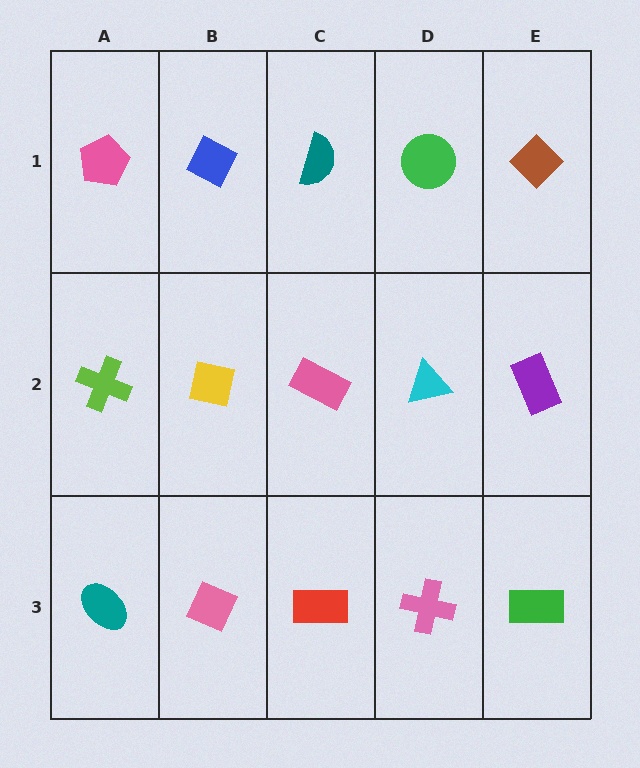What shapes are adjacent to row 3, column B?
A yellow square (row 2, column B), a teal ellipse (row 3, column A), a red rectangle (row 3, column C).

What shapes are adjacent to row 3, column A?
A lime cross (row 2, column A), a pink diamond (row 3, column B).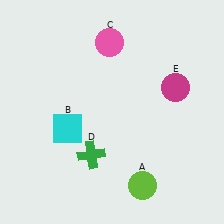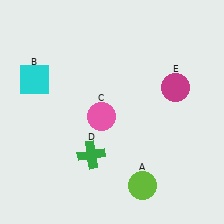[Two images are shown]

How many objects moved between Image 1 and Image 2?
2 objects moved between the two images.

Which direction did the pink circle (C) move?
The pink circle (C) moved down.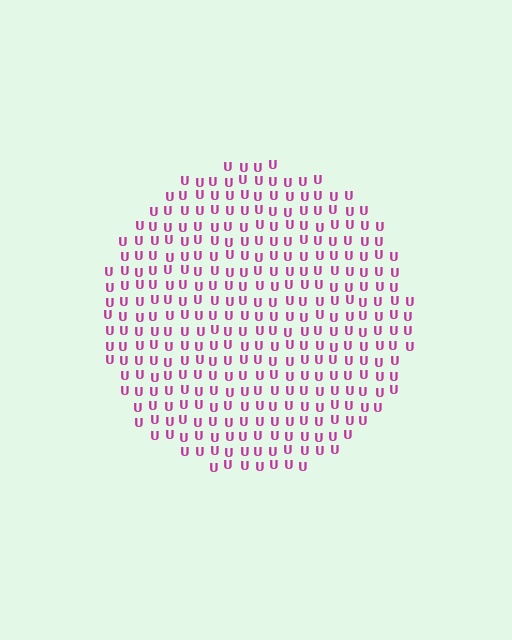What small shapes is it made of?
It is made of small letter U's.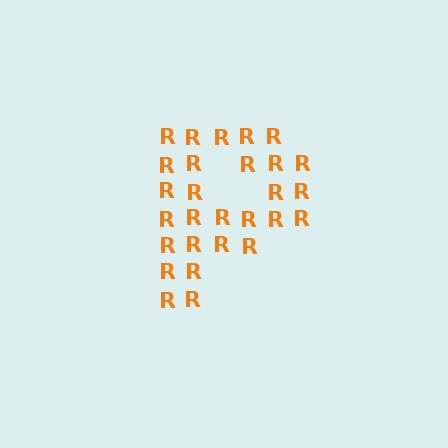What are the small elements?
The small elements are letter R's.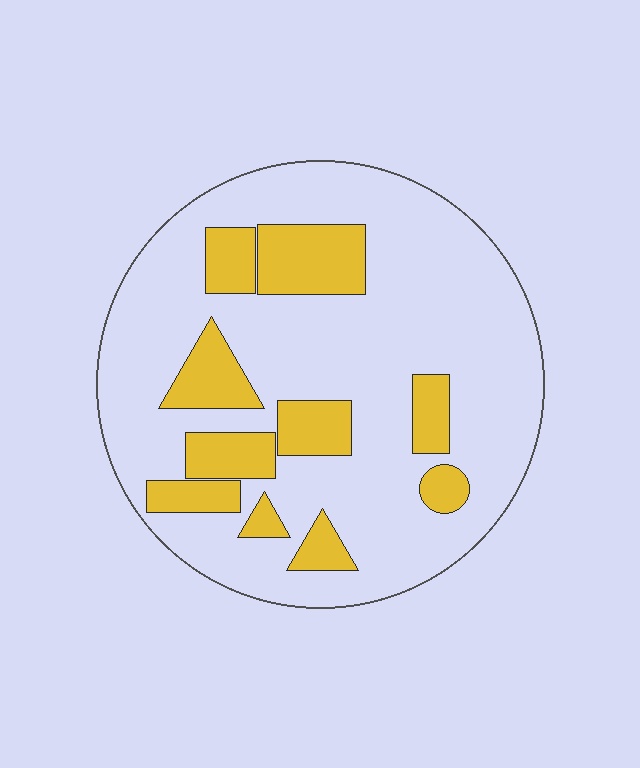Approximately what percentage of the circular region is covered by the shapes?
Approximately 25%.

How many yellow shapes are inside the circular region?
10.